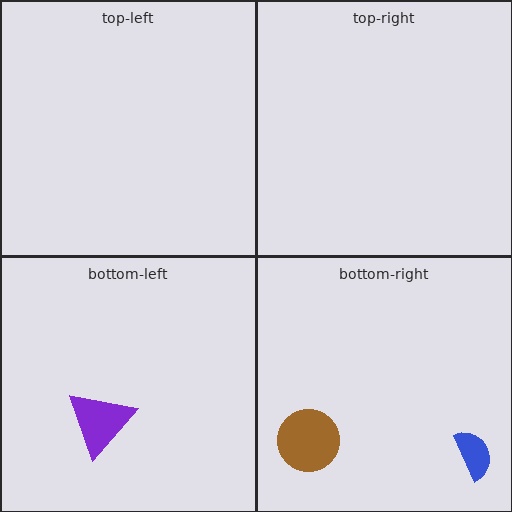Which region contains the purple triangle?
The bottom-left region.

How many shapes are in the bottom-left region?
1.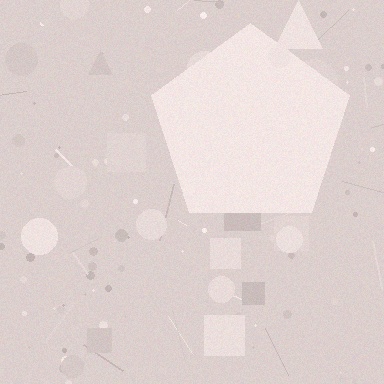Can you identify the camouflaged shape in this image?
The camouflaged shape is a pentagon.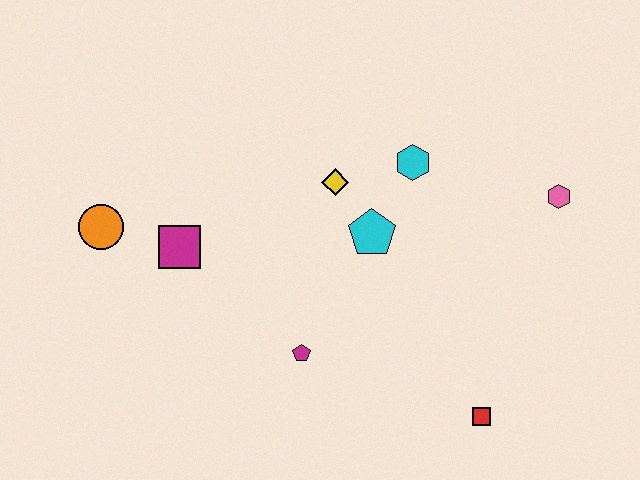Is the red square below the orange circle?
Yes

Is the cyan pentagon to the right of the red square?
No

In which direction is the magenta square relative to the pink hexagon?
The magenta square is to the left of the pink hexagon.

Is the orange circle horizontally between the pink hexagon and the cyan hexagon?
No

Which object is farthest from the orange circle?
The pink hexagon is farthest from the orange circle.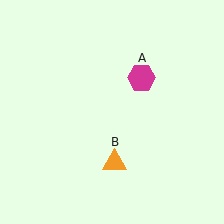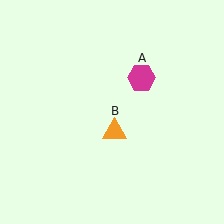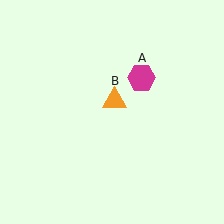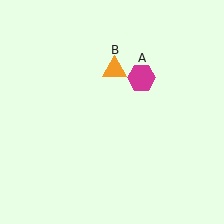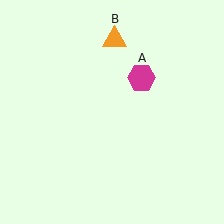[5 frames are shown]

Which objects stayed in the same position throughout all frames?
Magenta hexagon (object A) remained stationary.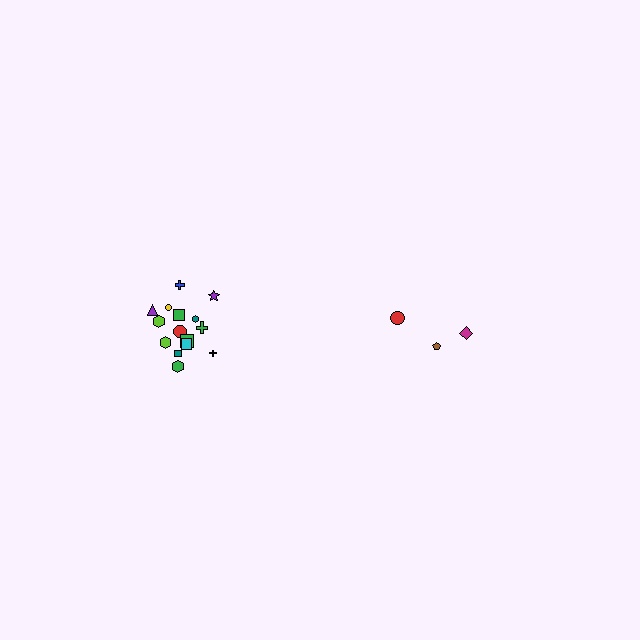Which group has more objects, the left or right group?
The left group.